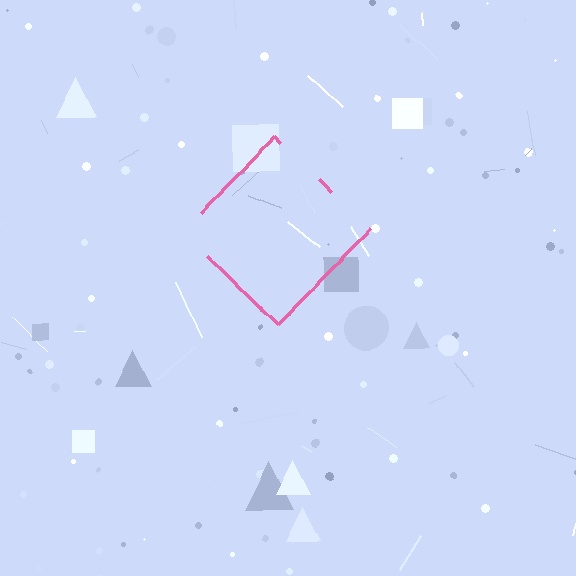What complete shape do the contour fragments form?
The contour fragments form a diamond.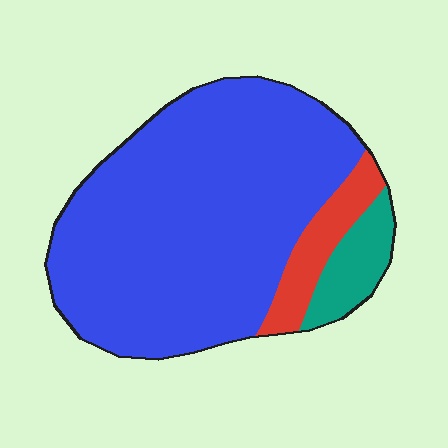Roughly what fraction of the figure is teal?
Teal covers roughly 10% of the figure.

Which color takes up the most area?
Blue, at roughly 80%.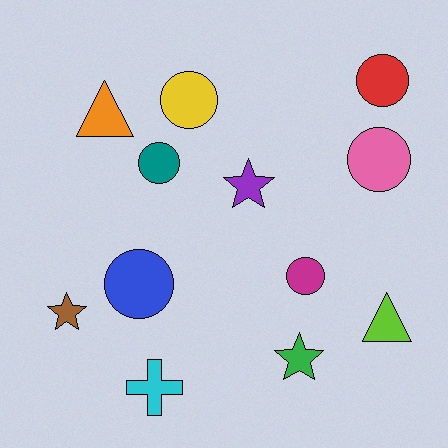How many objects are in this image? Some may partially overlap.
There are 12 objects.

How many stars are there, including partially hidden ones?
There are 3 stars.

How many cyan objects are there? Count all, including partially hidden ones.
There is 1 cyan object.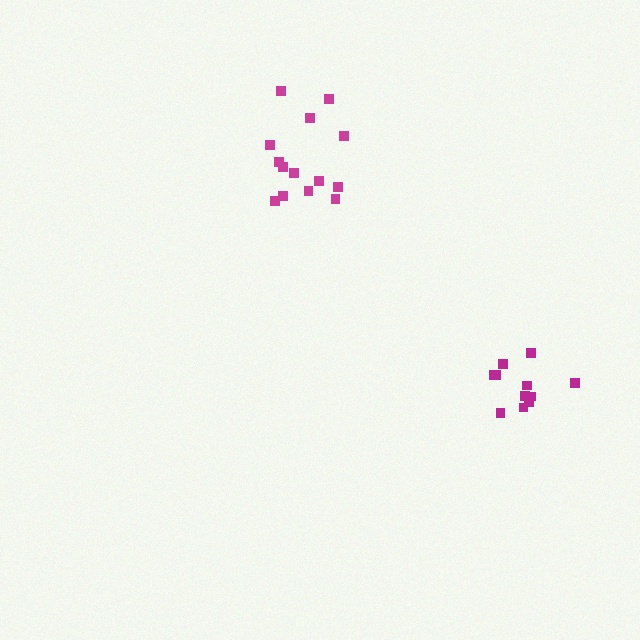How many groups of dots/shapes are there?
There are 2 groups.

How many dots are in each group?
Group 1: 14 dots, Group 2: 11 dots (25 total).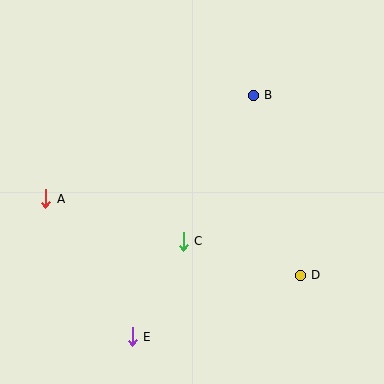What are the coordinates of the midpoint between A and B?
The midpoint between A and B is at (149, 147).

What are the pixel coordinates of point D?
Point D is at (300, 275).